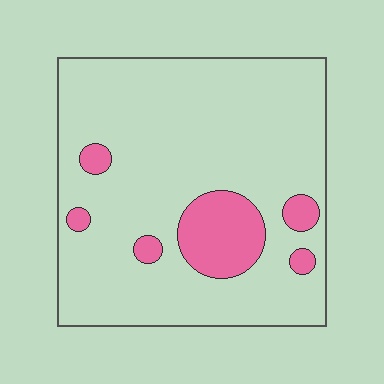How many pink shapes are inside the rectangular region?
6.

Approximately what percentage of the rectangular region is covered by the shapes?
Approximately 15%.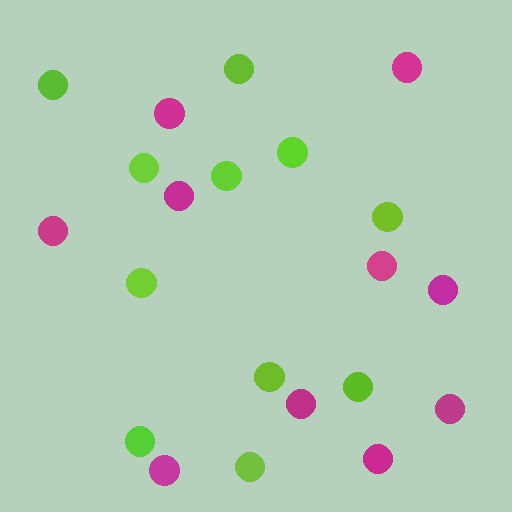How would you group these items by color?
There are 2 groups: one group of lime circles (11) and one group of magenta circles (10).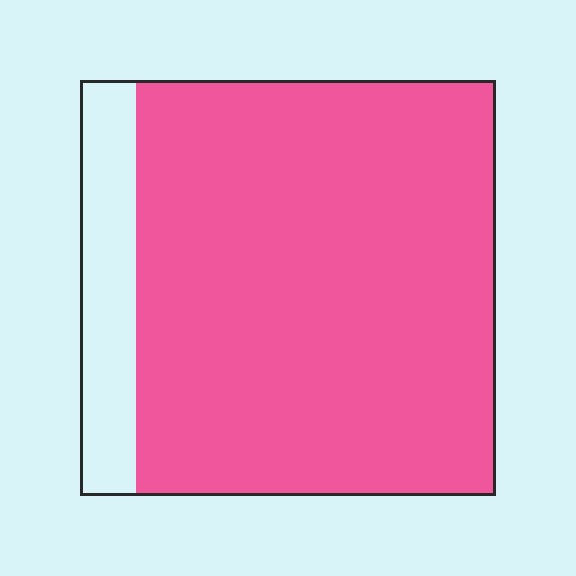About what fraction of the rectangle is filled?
About seven eighths (7/8).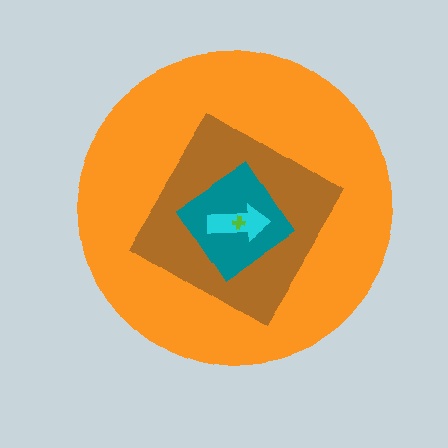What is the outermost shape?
The orange circle.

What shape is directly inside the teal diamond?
The cyan arrow.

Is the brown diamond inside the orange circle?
Yes.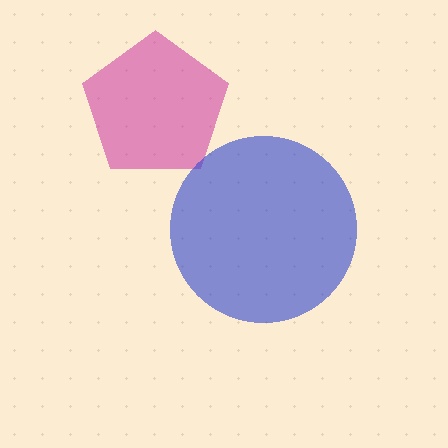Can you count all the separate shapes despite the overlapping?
Yes, there are 2 separate shapes.